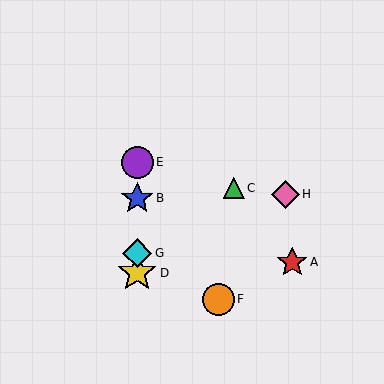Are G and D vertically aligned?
Yes, both are at x≈137.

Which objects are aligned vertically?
Objects B, D, E, G are aligned vertically.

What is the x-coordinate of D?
Object D is at x≈137.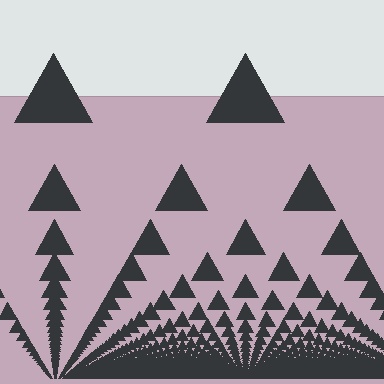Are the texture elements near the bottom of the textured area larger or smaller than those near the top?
Smaller. The gradient is inverted — elements near the bottom are smaller and denser.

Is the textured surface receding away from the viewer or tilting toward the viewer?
The surface appears to tilt toward the viewer. Texture elements get larger and sparser toward the top.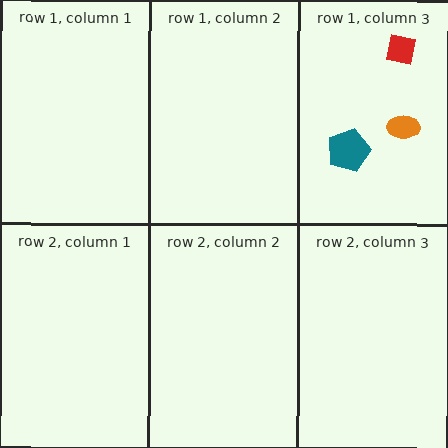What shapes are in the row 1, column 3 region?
The orange ellipse, the red square, the teal pentagon.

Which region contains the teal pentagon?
The row 1, column 3 region.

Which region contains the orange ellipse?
The row 1, column 3 region.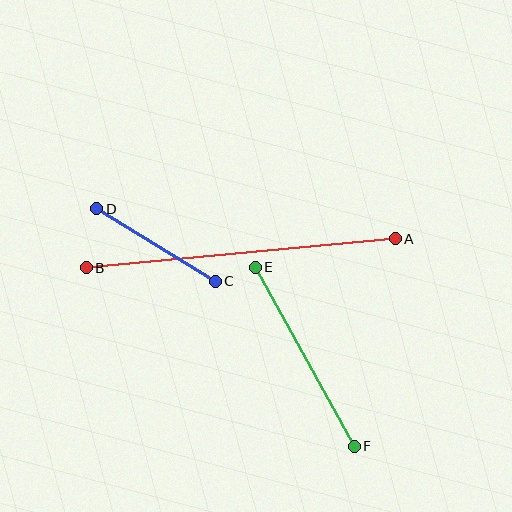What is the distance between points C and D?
The distance is approximately 139 pixels.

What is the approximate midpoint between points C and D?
The midpoint is at approximately (156, 245) pixels.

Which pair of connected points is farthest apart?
Points A and B are farthest apart.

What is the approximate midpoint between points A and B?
The midpoint is at approximately (241, 253) pixels.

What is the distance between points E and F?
The distance is approximately 204 pixels.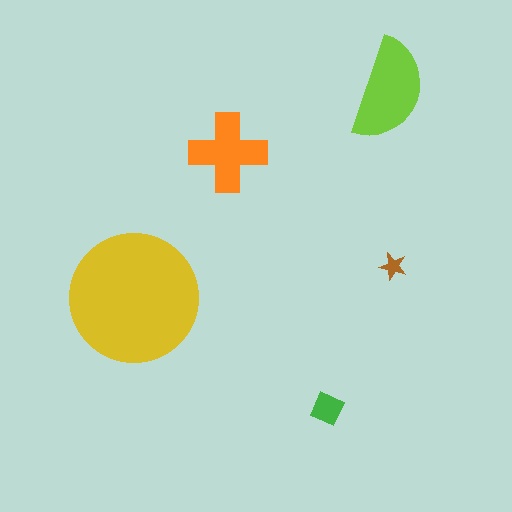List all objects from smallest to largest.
The brown star, the green diamond, the orange cross, the lime semicircle, the yellow circle.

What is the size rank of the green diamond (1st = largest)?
4th.